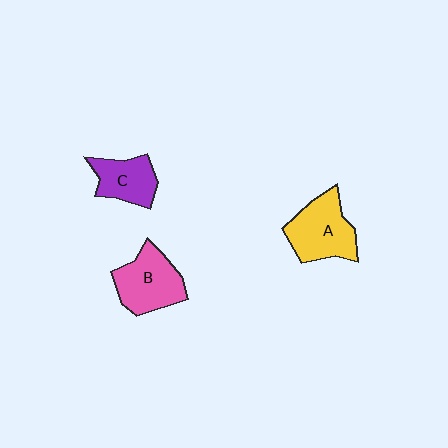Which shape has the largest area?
Shape A (yellow).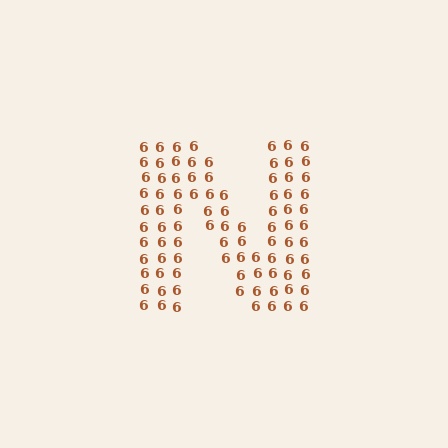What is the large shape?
The large shape is the letter N.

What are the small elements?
The small elements are digit 6's.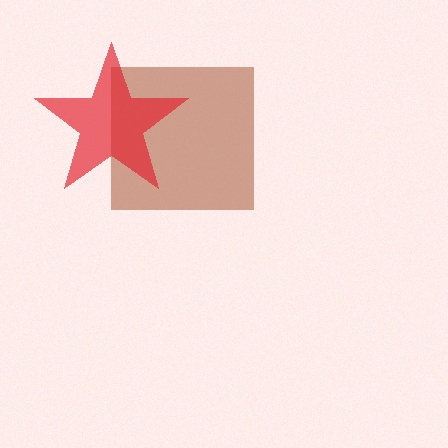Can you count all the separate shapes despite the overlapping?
Yes, there are 2 separate shapes.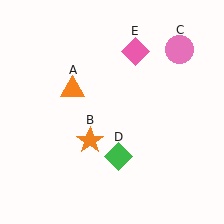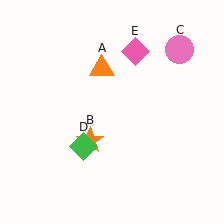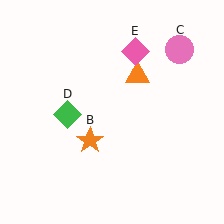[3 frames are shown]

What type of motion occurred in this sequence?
The orange triangle (object A), green diamond (object D) rotated clockwise around the center of the scene.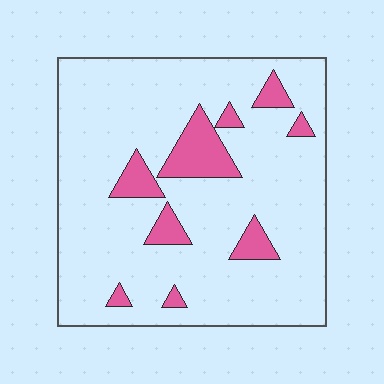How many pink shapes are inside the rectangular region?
9.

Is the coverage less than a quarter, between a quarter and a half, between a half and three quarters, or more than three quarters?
Less than a quarter.